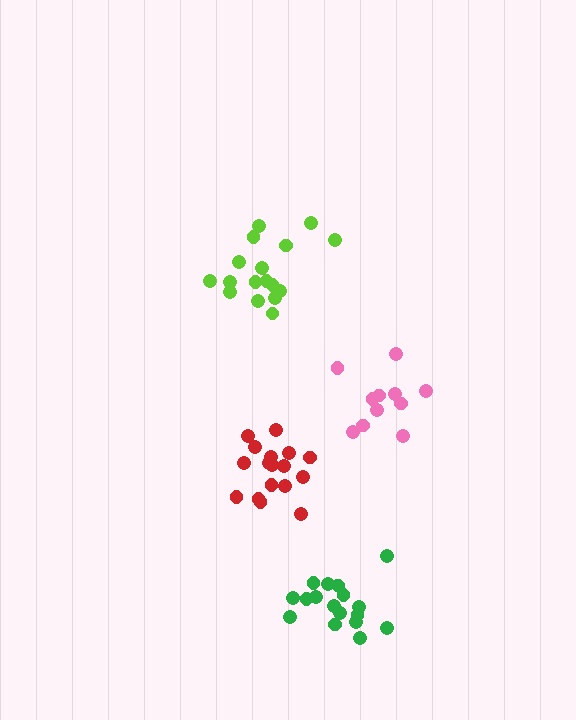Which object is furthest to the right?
The pink cluster is rightmost.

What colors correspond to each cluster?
The clusters are colored: green, red, pink, lime.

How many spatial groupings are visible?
There are 4 spatial groupings.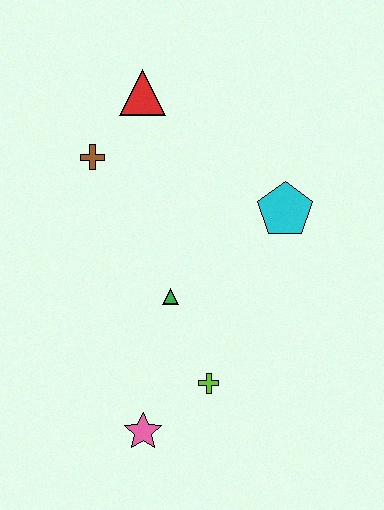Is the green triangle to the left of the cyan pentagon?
Yes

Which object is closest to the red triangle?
The brown cross is closest to the red triangle.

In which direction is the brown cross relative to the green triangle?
The brown cross is above the green triangle.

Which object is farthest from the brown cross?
The pink star is farthest from the brown cross.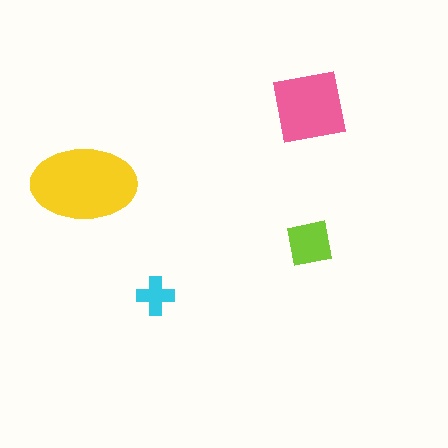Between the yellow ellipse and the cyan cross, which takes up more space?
The yellow ellipse.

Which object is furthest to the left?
The yellow ellipse is leftmost.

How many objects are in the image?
There are 4 objects in the image.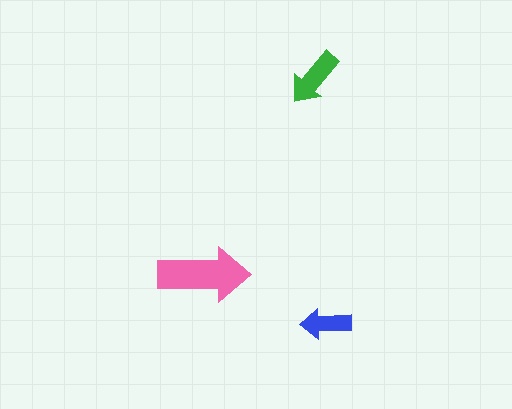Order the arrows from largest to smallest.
the pink one, the green one, the blue one.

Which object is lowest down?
The blue arrow is bottommost.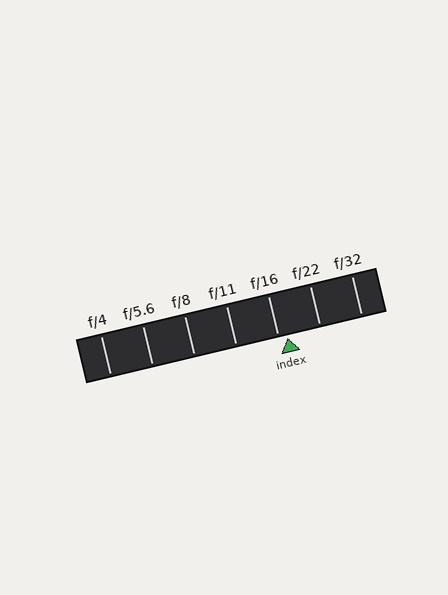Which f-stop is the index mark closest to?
The index mark is closest to f/16.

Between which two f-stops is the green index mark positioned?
The index mark is between f/16 and f/22.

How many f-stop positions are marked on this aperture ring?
There are 7 f-stop positions marked.